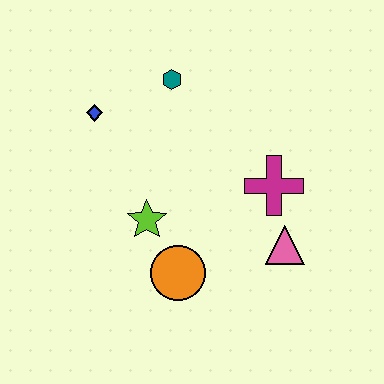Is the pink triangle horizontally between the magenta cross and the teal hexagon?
No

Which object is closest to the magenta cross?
The pink triangle is closest to the magenta cross.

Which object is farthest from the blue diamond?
The pink triangle is farthest from the blue diamond.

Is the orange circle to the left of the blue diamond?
No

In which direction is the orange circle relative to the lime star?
The orange circle is below the lime star.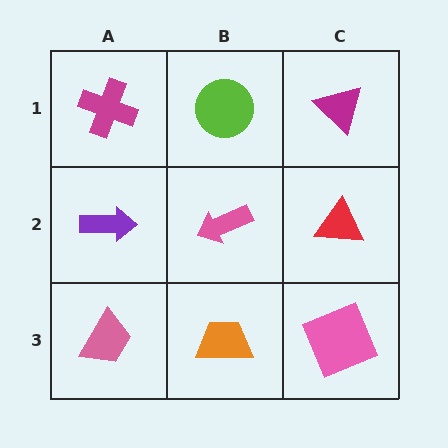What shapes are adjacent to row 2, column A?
A magenta cross (row 1, column A), a pink trapezoid (row 3, column A), a pink arrow (row 2, column B).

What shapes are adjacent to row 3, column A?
A purple arrow (row 2, column A), an orange trapezoid (row 3, column B).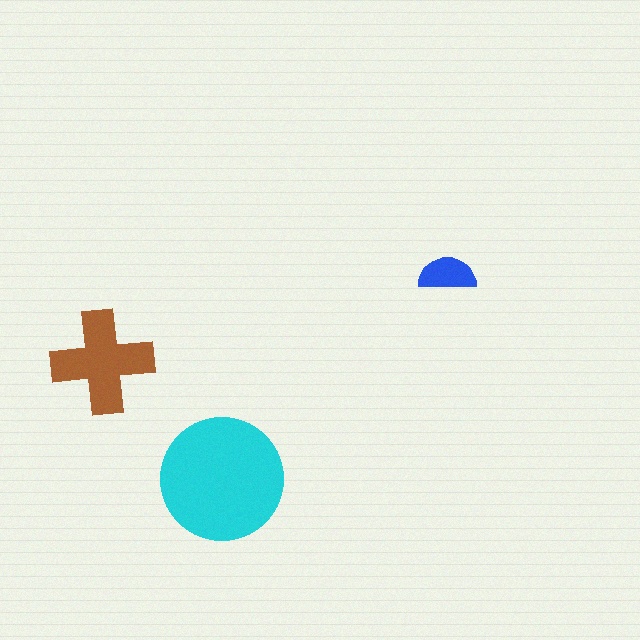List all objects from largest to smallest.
The cyan circle, the brown cross, the blue semicircle.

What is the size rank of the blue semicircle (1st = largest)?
3rd.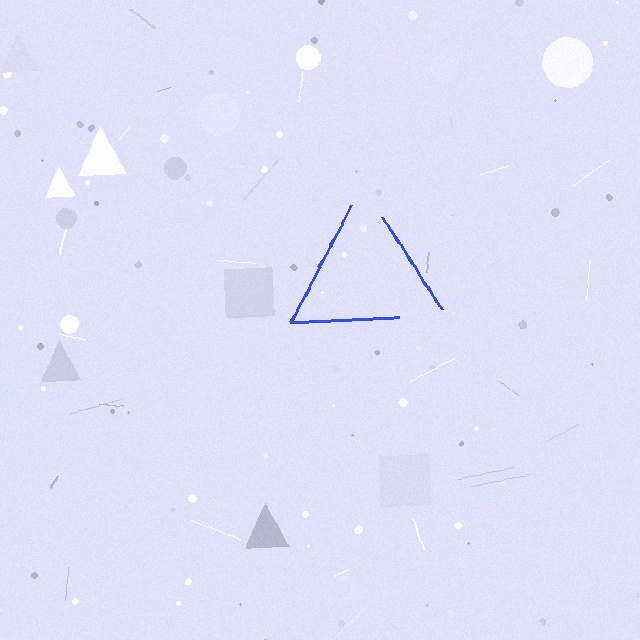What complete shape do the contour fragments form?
The contour fragments form a triangle.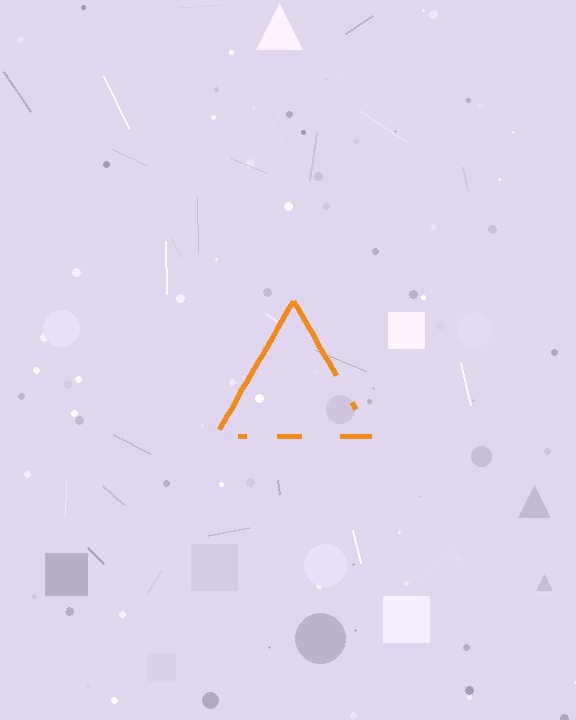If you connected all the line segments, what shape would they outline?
They would outline a triangle.